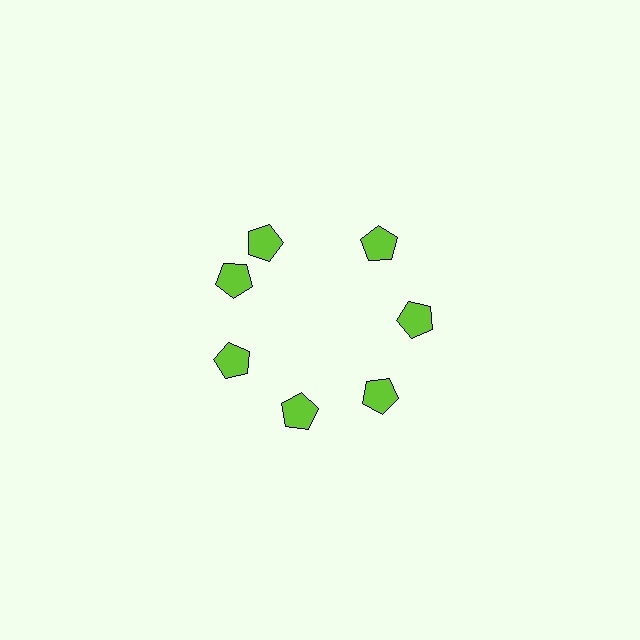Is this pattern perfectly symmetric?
No. The 7 lime pentagons are arranged in a ring, but one element near the 12 o'clock position is rotated out of alignment along the ring, breaking the 7-fold rotational symmetry.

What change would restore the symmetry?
The symmetry would be restored by rotating it back into even spacing with its neighbors so that all 7 pentagons sit at equal angles and equal distance from the center.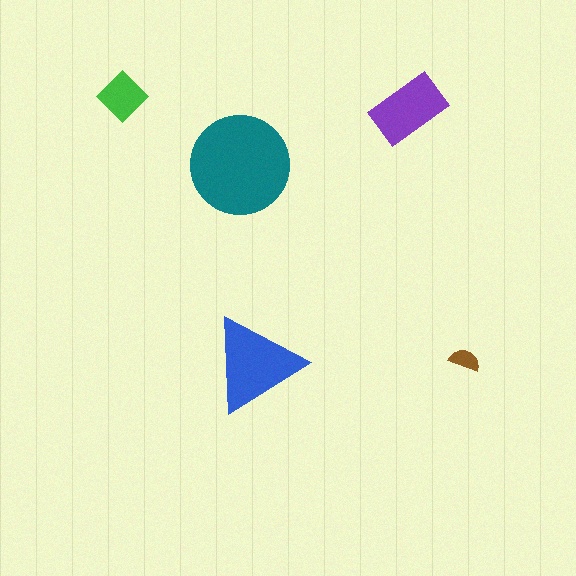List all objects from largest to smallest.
The teal circle, the blue triangle, the purple rectangle, the green diamond, the brown semicircle.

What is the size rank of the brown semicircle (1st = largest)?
5th.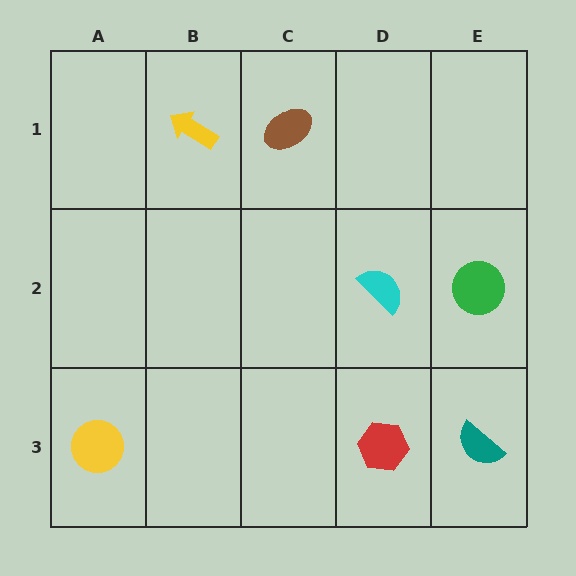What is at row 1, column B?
A yellow arrow.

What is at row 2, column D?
A cyan semicircle.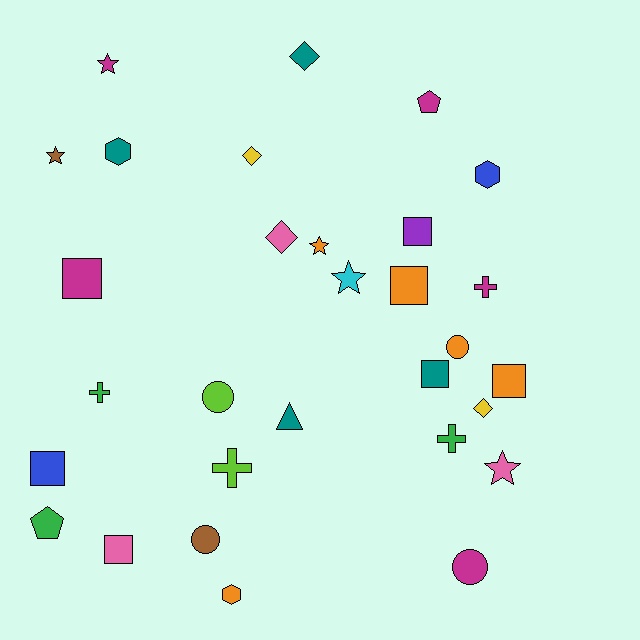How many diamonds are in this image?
There are 4 diamonds.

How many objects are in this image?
There are 30 objects.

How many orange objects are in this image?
There are 5 orange objects.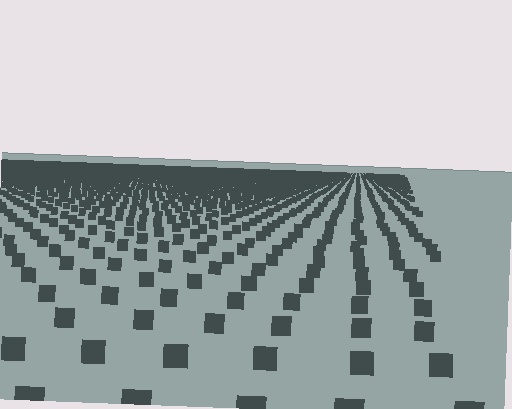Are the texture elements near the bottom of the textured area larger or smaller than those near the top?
Larger. Near the bottom, elements are closer to the viewer and appear at a bigger on-screen size.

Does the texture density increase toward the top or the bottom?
Density increases toward the top.